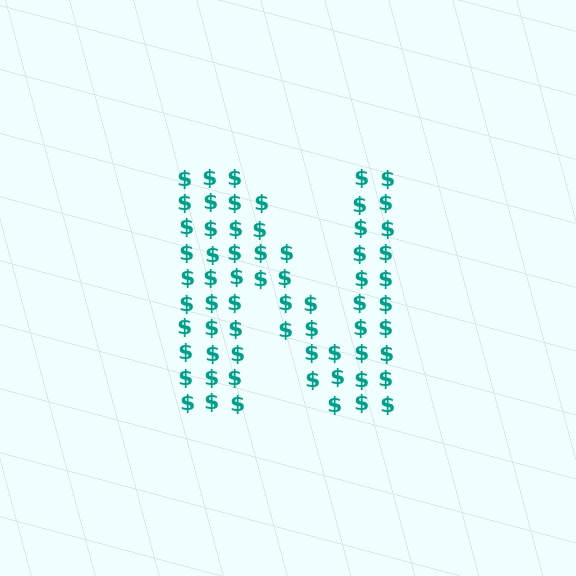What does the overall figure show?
The overall figure shows the letter N.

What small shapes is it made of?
It is made of small dollar signs.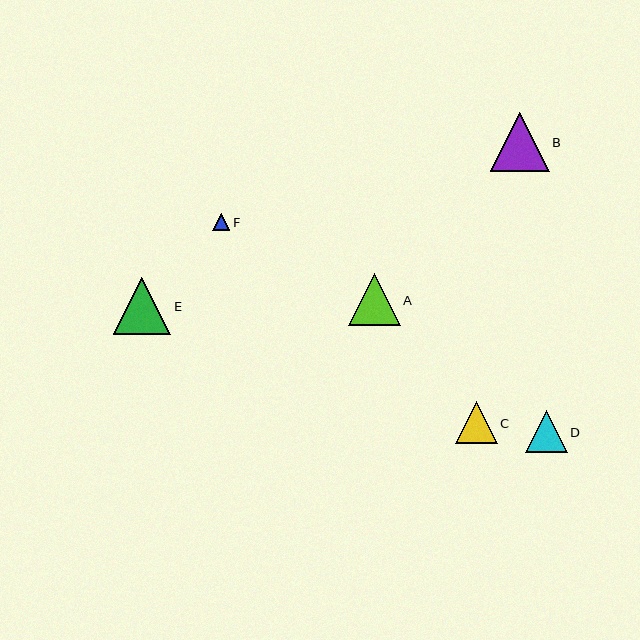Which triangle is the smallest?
Triangle F is the smallest with a size of approximately 17 pixels.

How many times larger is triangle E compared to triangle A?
Triangle E is approximately 1.1 times the size of triangle A.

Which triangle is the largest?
Triangle B is the largest with a size of approximately 59 pixels.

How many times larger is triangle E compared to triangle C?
Triangle E is approximately 1.4 times the size of triangle C.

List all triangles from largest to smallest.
From largest to smallest: B, E, A, D, C, F.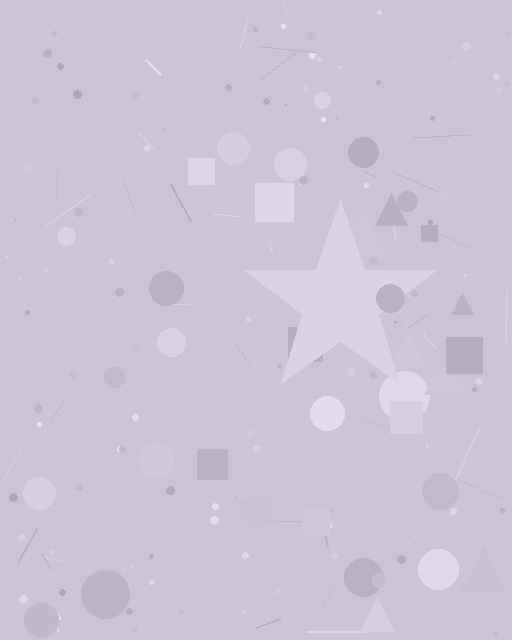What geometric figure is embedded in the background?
A star is embedded in the background.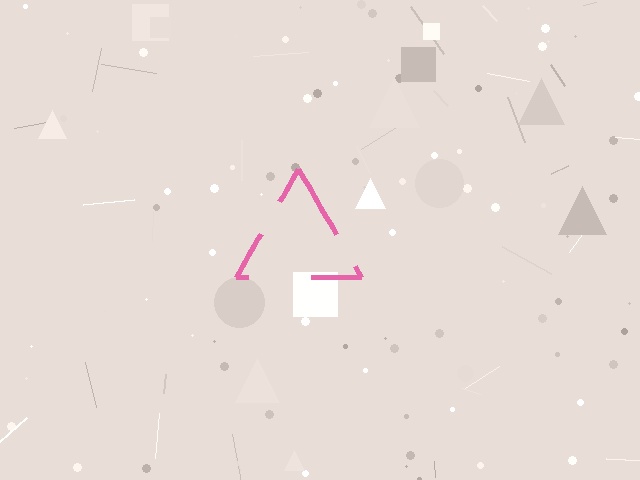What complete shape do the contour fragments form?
The contour fragments form a triangle.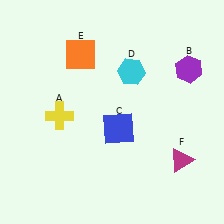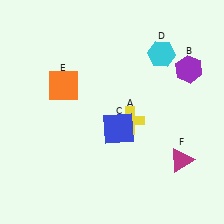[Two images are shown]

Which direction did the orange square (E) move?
The orange square (E) moved down.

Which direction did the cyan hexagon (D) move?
The cyan hexagon (D) moved right.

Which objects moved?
The objects that moved are: the yellow cross (A), the cyan hexagon (D), the orange square (E).